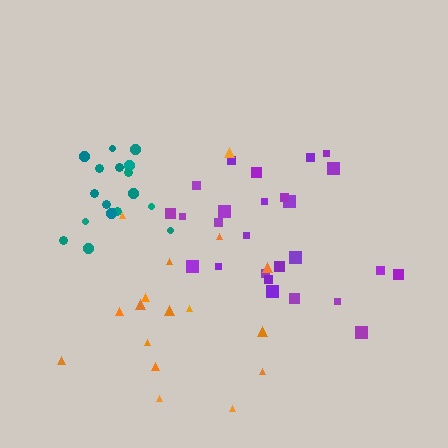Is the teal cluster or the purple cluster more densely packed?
Teal.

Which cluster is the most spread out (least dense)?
Orange.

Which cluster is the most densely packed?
Teal.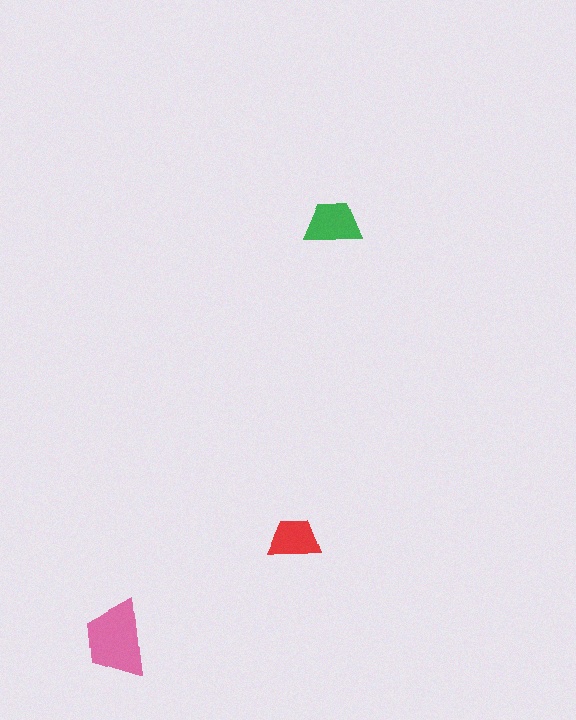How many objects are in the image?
There are 3 objects in the image.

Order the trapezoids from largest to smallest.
the pink one, the green one, the red one.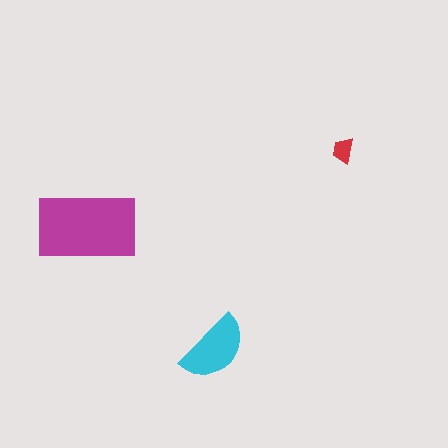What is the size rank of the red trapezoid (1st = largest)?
3rd.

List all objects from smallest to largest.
The red trapezoid, the cyan semicircle, the magenta rectangle.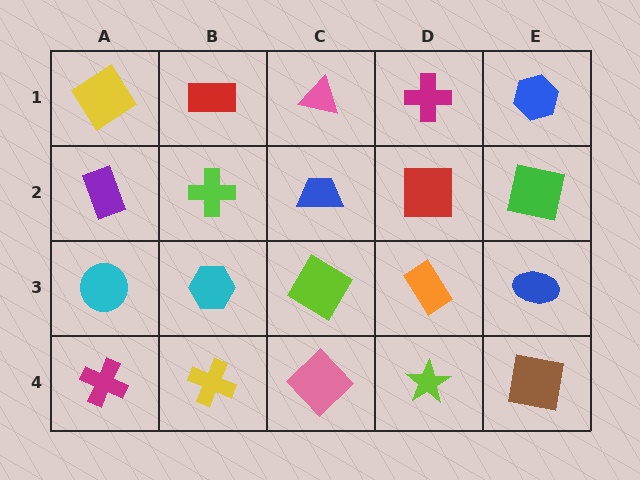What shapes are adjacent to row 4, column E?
A blue ellipse (row 3, column E), a lime star (row 4, column D).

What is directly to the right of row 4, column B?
A pink diamond.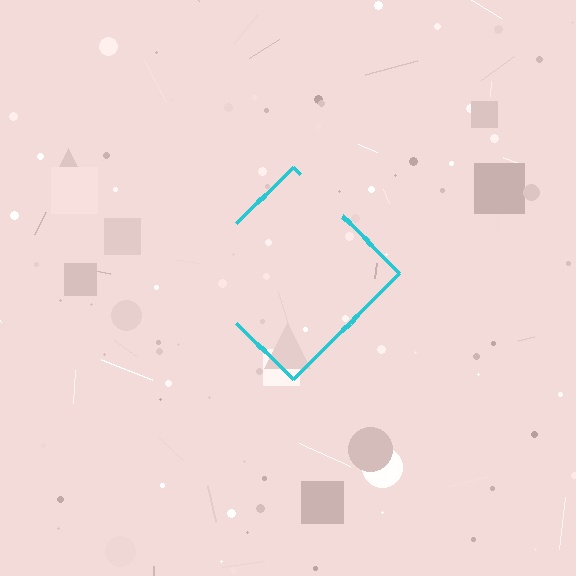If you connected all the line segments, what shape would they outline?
They would outline a diamond.